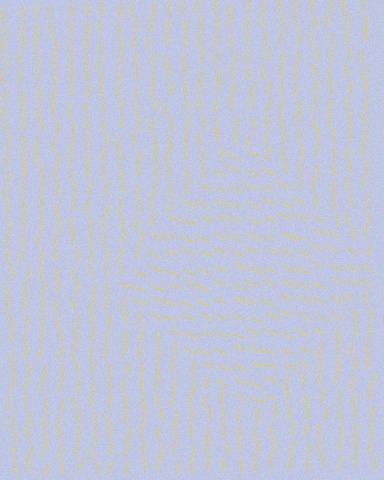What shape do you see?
I see a diamond.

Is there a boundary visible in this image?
Yes, there is a texture boundary formed by a change in line orientation.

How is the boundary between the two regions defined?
The boundary is defined purely by a change in line orientation (approximately 68 degrees difference). All lines are the same color and thickness.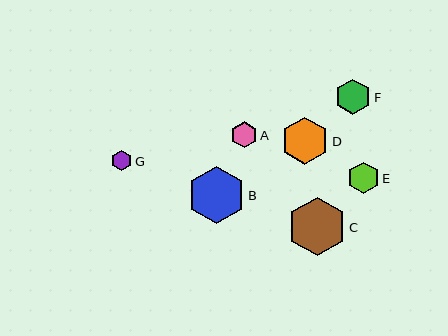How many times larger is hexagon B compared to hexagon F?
Hexagon B is approximately 1.6 times the size of hexagon F.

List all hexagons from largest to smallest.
From largest to smallest: C, B, D, F, E, A, G.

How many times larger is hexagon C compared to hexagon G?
Hexagon C is approximately 2.9 times the size of hexagon G.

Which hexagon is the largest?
Hexagon C is the largest with a size of approximately 58 pixels.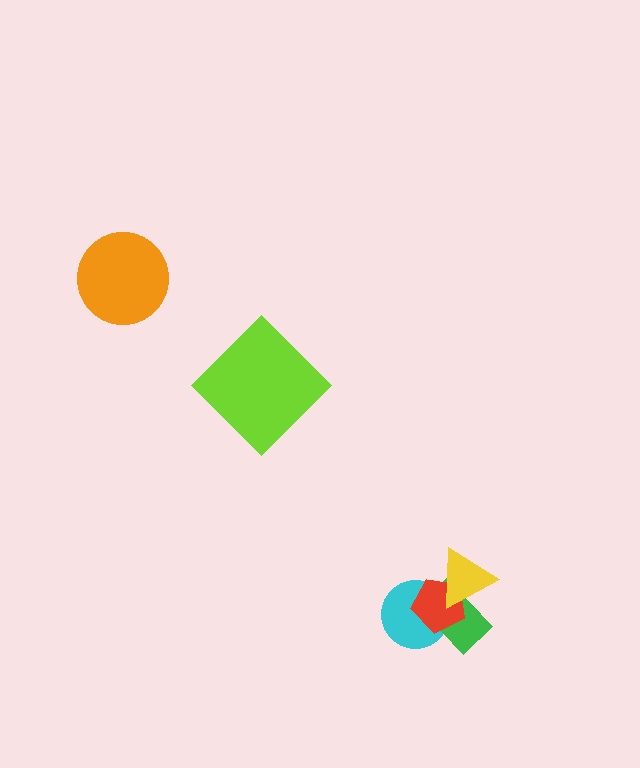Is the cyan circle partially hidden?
Yes, it is partially covered by another shape.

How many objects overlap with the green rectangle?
3 objects overlap with the green rectangle.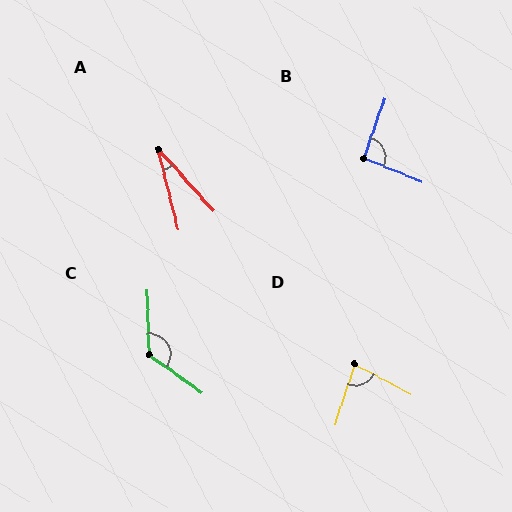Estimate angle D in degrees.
Approximately 81 degrees.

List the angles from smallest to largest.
A (28°), D (81°), B (93°), C (127°).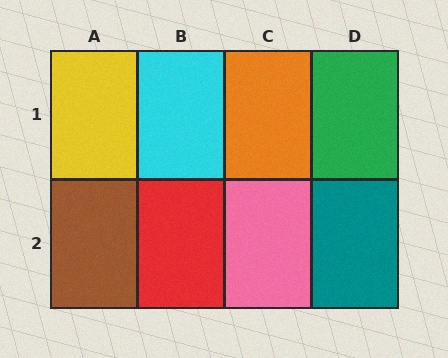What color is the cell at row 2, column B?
Red.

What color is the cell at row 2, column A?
Brown.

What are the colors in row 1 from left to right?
Yellow, cyan, orange, green.